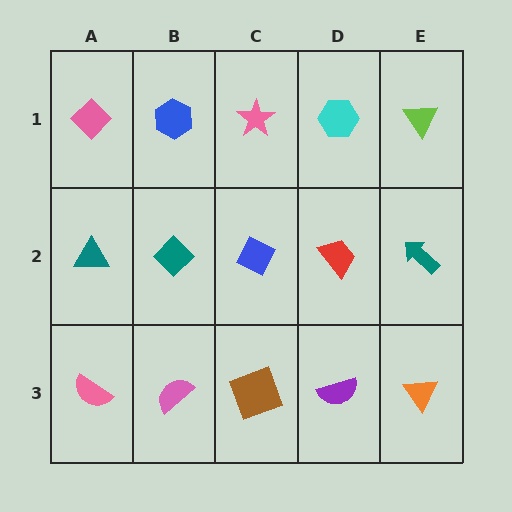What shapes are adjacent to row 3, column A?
A teal triangle (row 2, column A), a pink semicircle (row 3, column B).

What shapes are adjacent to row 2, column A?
A pink diamond (row 1, column A), a pink semicircle (row 3, column A), a teal diamond (row 2, column B).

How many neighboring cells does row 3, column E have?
2.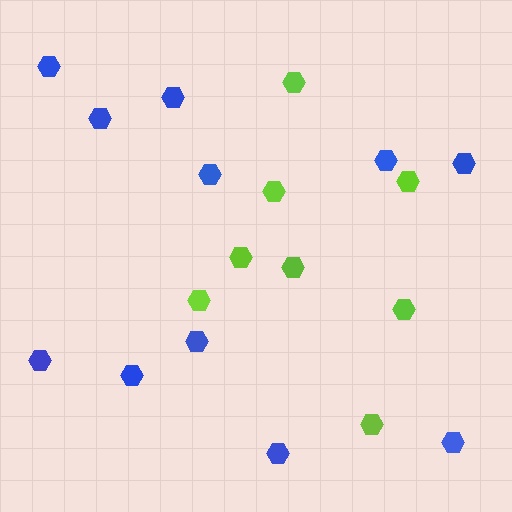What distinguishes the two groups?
There are 2 groups: one group of blue hexagons (11) and one group of lime hexagons (8).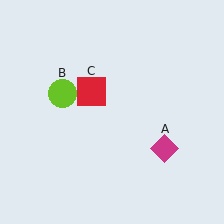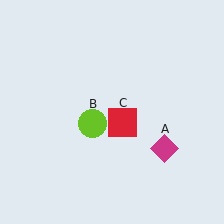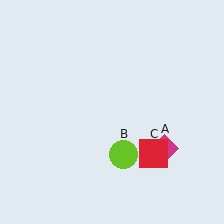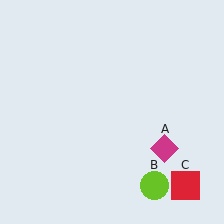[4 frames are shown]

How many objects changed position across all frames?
2 objects changed position: lime circle (object B), red square (object C).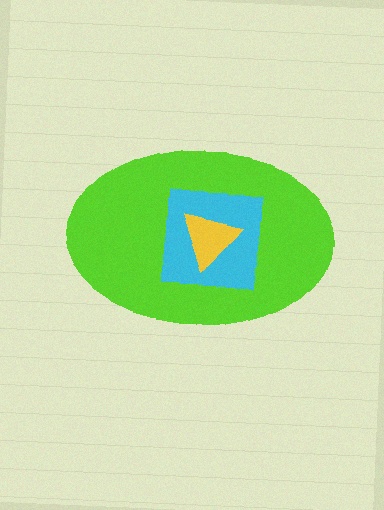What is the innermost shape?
The yellow triangle.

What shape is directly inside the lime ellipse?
The cyan square.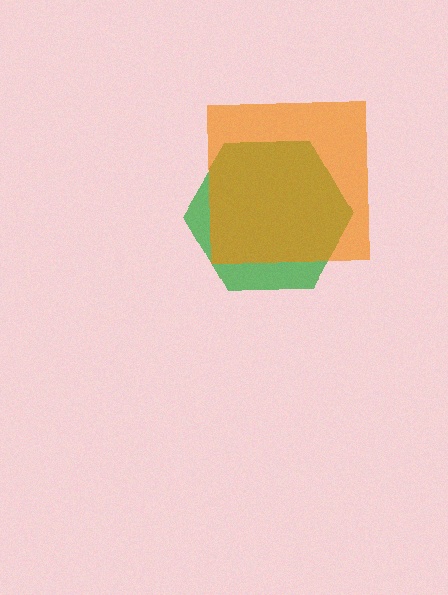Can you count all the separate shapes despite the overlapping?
Yes, there are 2 separate shapes.